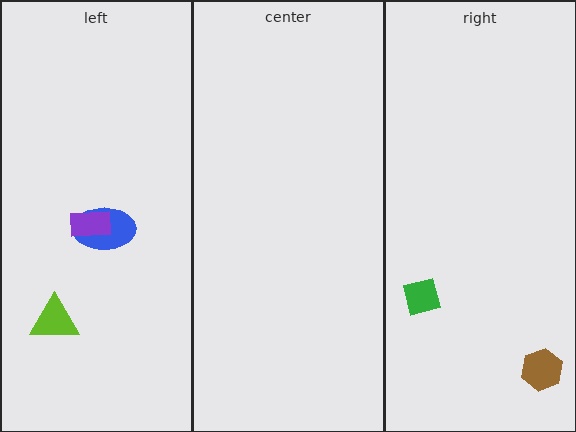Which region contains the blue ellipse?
The left region.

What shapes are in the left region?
The blue ellipse, the lime triangle, the purple rectangle.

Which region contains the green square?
The right region.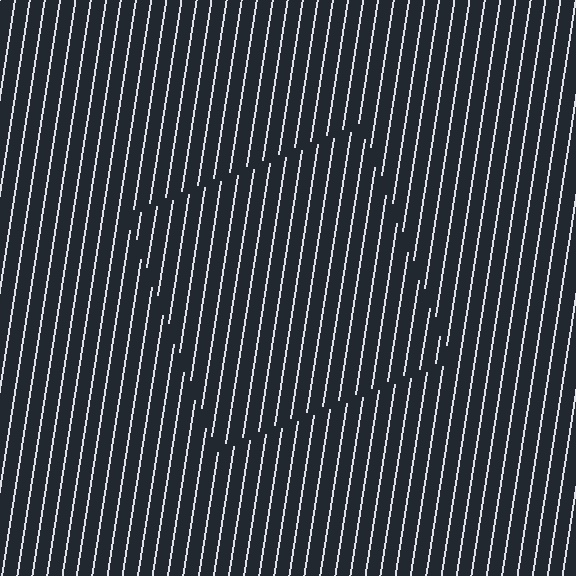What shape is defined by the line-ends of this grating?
An illusory square. The interior of the shape contains the same grating, shifted by half a period — the contour is defined by the phase discontinuity where line-ends from the inner and outer gratings abut.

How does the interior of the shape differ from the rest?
The interior of the shape contains the same grating, shifted by half a period — the contour is defined by the phase discontinuity where line-ends from the inner and outer gratings abut.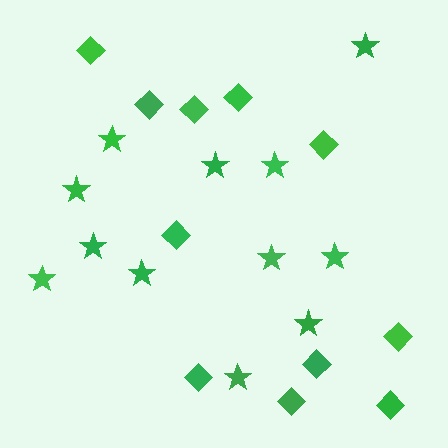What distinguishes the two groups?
There are 2 groups: one group of stars (12) and one group of diamonds (11).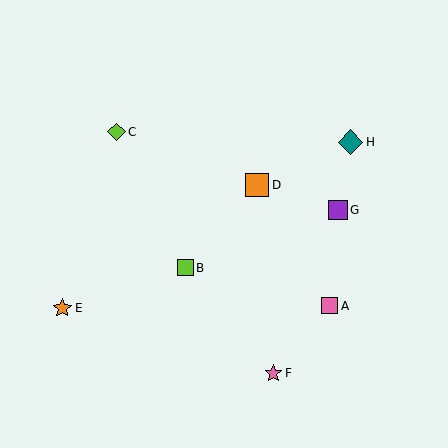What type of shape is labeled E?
Shape E is an orange star.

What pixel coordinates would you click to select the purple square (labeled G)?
Click at (338, 210) to select the purple square G.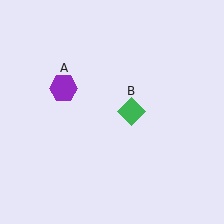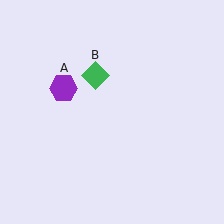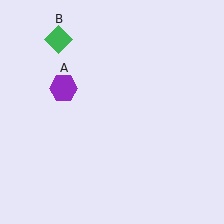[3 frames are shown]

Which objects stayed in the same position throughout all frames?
Purple hexagon (object A) remained stationary.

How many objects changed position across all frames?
1 object changed position: green diamond (object B).